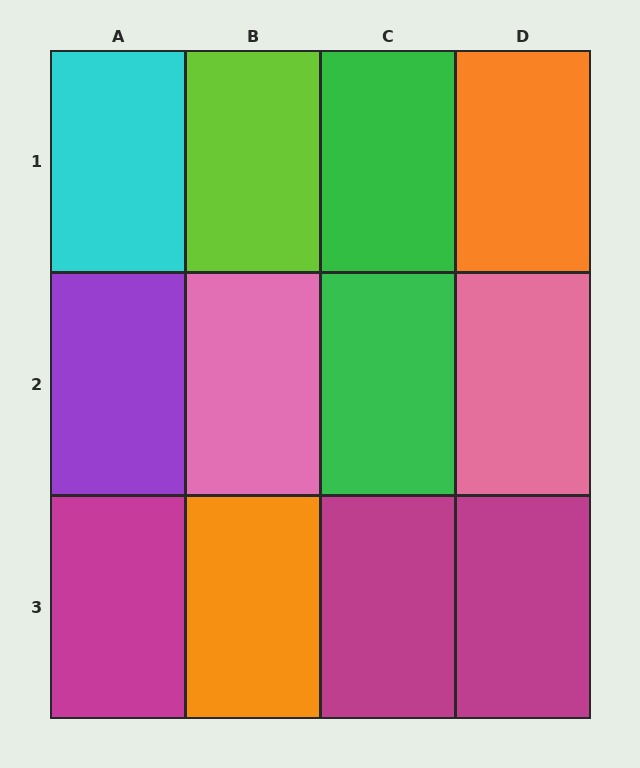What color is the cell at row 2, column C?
Green.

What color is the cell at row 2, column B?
Pink.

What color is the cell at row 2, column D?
Pink.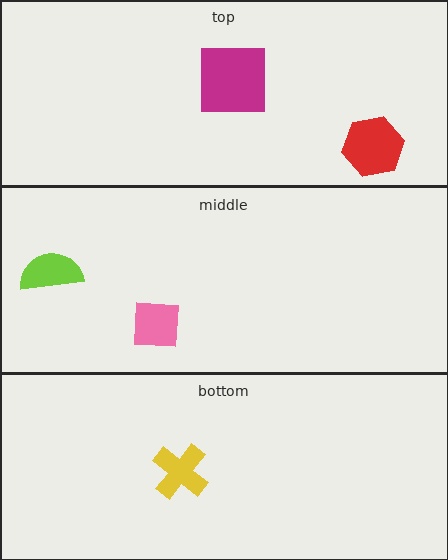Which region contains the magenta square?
The top region.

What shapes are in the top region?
The magenta square, the red hexagon.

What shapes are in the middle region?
The pink square, the lime semicircle.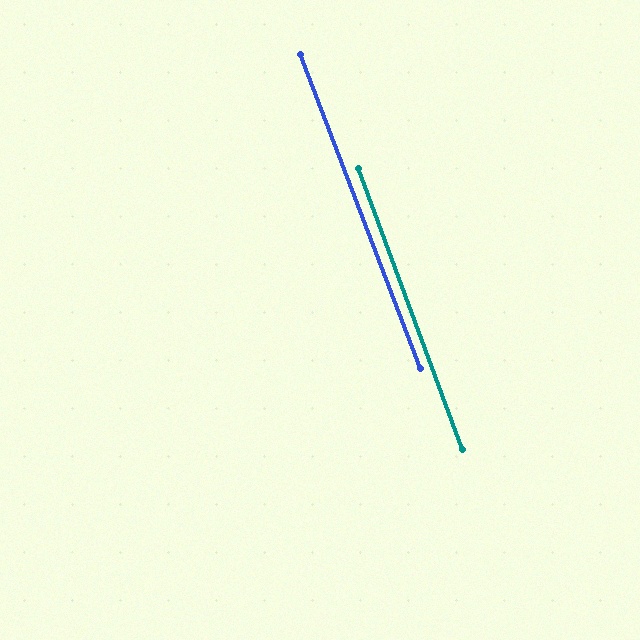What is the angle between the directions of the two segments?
Approximately 1 degree.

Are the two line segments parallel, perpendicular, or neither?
Parallel — their directions differ by only 0.7°.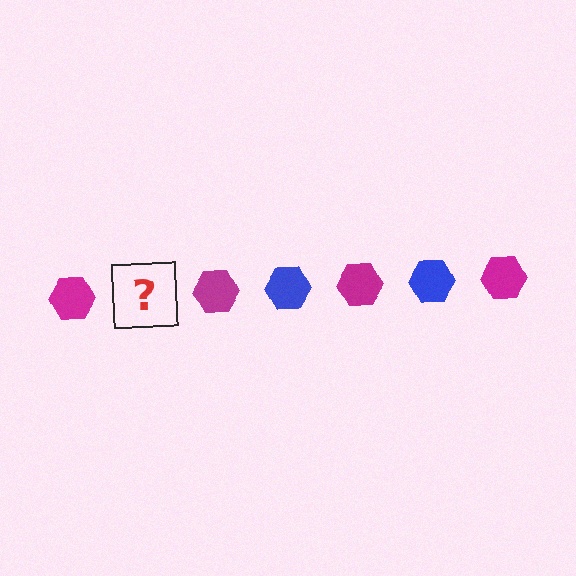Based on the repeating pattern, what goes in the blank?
The blank should be a blue hexagon.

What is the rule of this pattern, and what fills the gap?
The rule is that the pattern cycles through magenta, blue hexagons. The gap should be filled with a blue hexagon.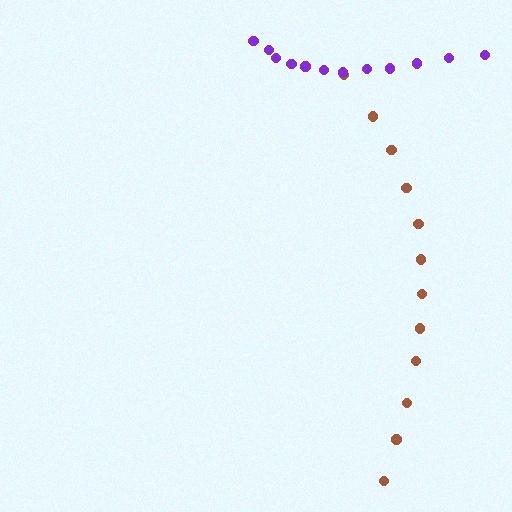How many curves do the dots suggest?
There are 2 distinct paths.